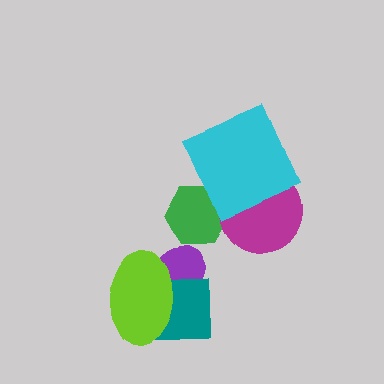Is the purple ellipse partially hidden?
Yes, it is partially covered by another shape.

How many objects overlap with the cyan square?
2 objects overlap with the cyan square.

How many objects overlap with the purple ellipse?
2 objects overlap with the purple ellipse.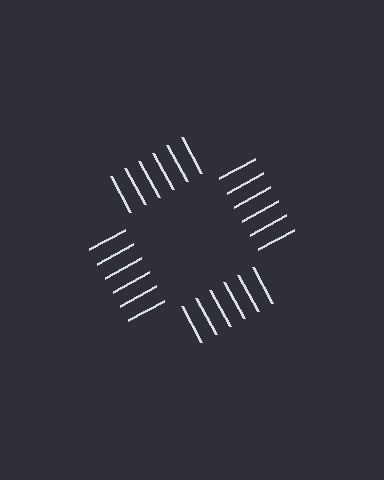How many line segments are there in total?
24 — 6 along each of the 4 edges.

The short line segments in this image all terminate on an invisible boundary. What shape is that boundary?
An illusory square — the line segments terminate on its edges but no continuous stroke is drawn.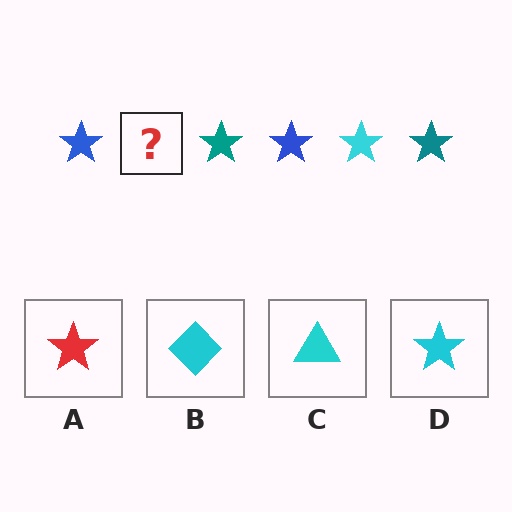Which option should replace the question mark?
Option D.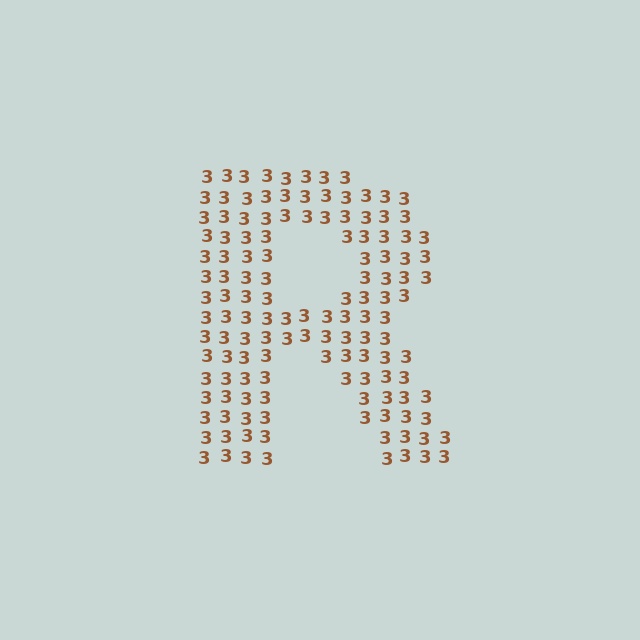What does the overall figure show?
The overall figure shows the letter R.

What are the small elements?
The small elements are digit 3's.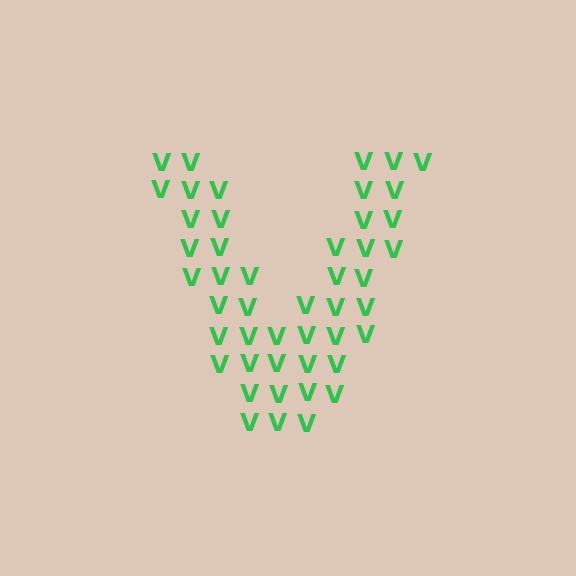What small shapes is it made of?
It is made of small letter V's.